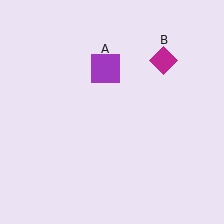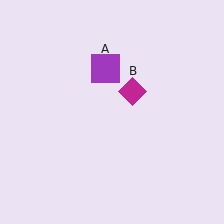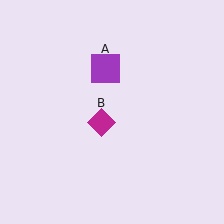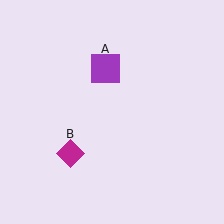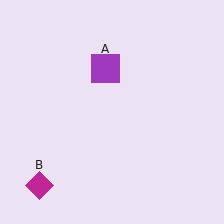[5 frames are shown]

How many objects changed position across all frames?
1 object changed position: magenta diamond (object B).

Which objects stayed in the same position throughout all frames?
Purple square (object A) remained stationary.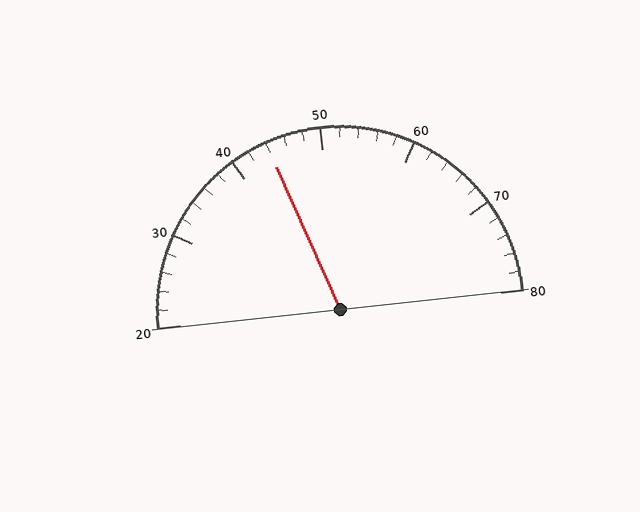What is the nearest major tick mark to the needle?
The nearest major tick mark is 40.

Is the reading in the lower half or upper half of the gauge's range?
The reading is in the lower half of the range (20 to 80).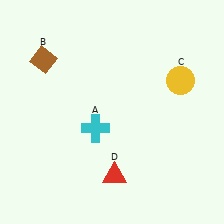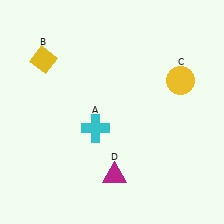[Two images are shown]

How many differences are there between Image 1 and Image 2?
There are 2 differences between the two images.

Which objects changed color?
B changed from brown to yellow. D changed from red to magenta.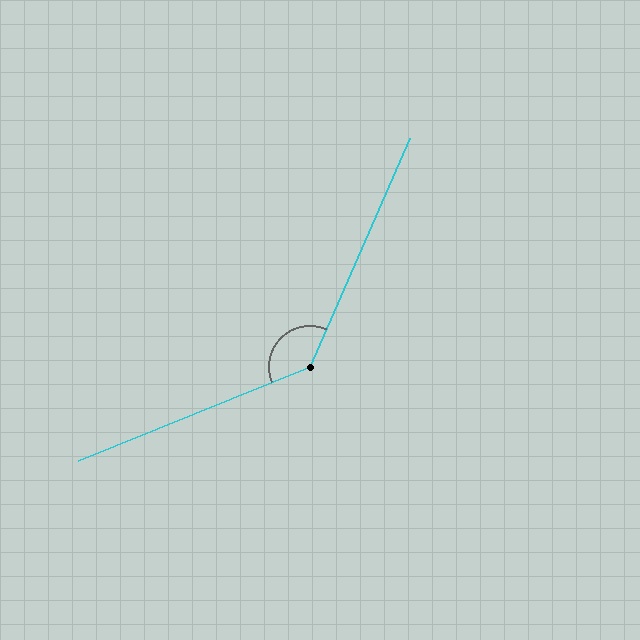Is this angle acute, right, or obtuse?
It is obtuse.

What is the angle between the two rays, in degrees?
Approximately 136 degrees.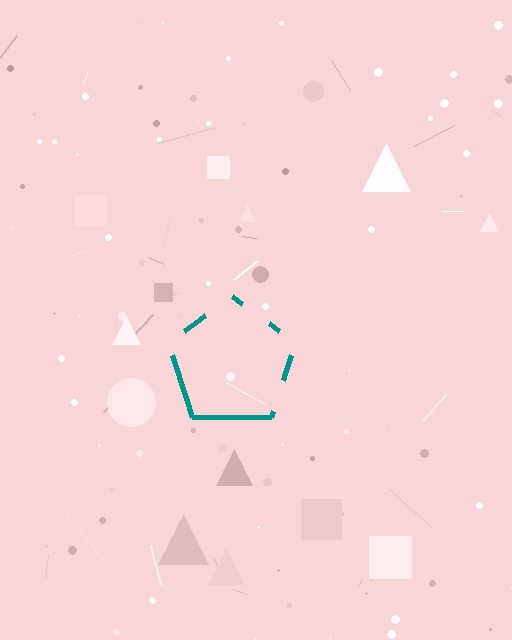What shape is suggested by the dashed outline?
The dashed outline suggests a pentagon.